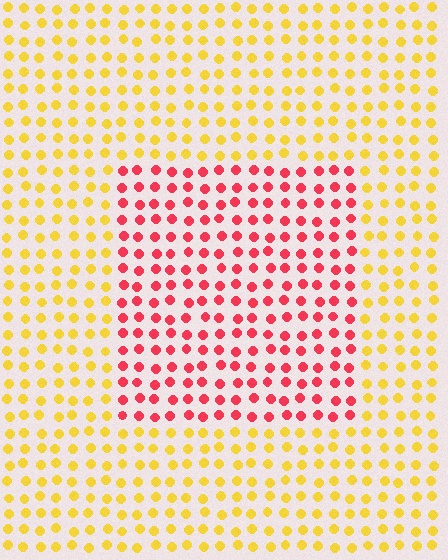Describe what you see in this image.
The image is filled with small yellow elements in a uniform arrangement. A rectangle-shaped region is visible where the elements are tinted to a slightly different hue, forming a subtle color boundary.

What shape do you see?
I see a rectangle.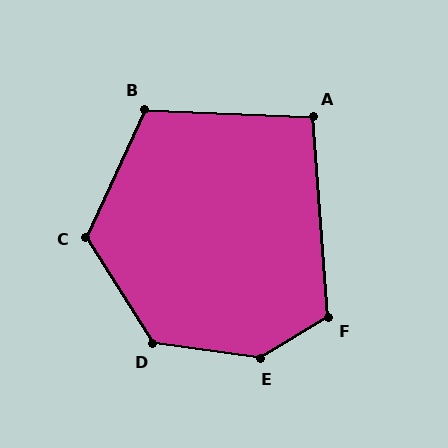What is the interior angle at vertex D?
Approximately 130 degrees (obtuse).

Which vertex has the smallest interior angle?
A, at approximately 97 degrees.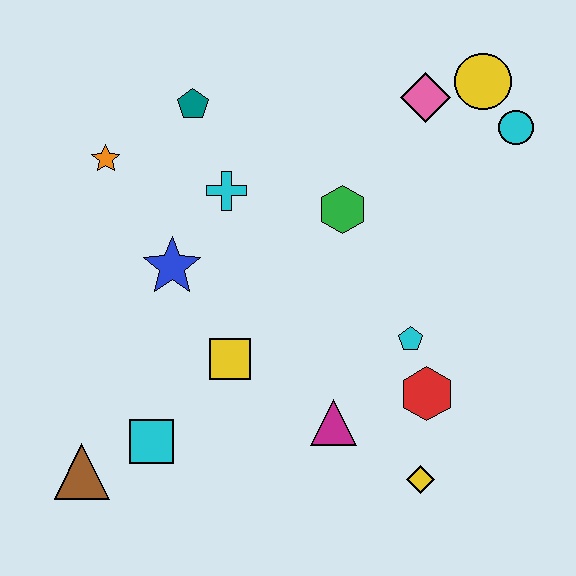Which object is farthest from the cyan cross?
The yellow diamond is farthest from the cyan cross.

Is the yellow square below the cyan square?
No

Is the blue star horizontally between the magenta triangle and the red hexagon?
No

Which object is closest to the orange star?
The teal pentagon is closest to the orange star.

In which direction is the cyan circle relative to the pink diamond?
The cyan circle is to the right of the pink diamond.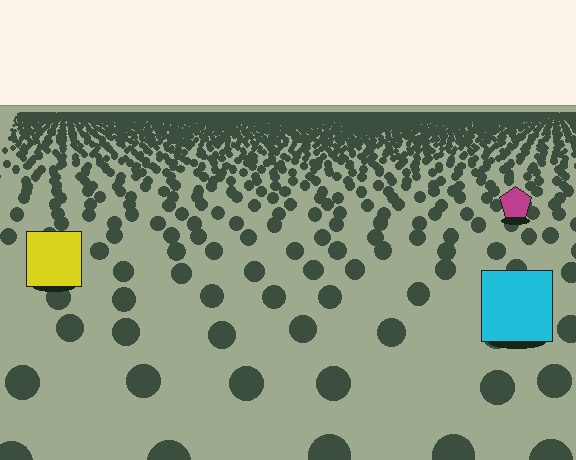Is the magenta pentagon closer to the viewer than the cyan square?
No. The cyan square is closer — you can tell from the texture gradient: the ground texture is coarser near it.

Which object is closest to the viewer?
The cyan square is closest. The texture marks near it are larger and more spread out.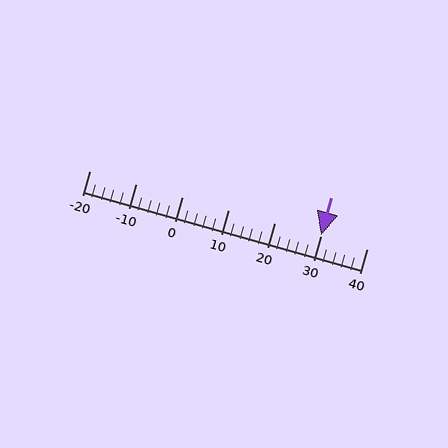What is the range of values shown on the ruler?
The ruler shows values from -20 to 40.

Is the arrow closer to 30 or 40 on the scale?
The arrow is closer to 30.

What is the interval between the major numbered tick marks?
The major tick marks are spaced 10 units apart.